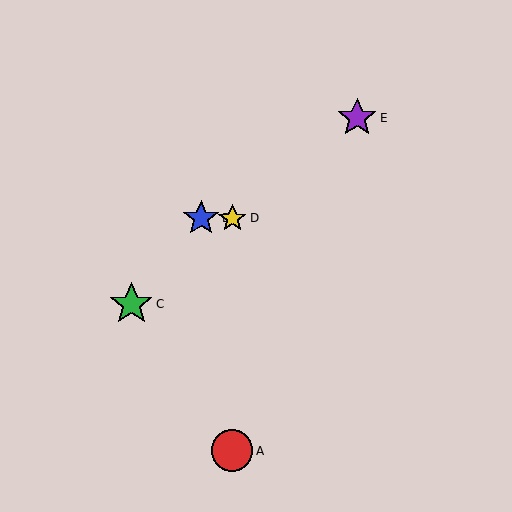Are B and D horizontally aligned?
Yes, both are at y≈218.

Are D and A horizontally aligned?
No, D is at y≈218 and A is at y≈451.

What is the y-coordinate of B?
Object B is at y≈218.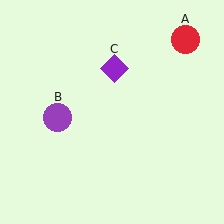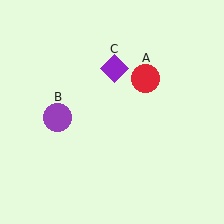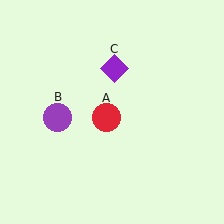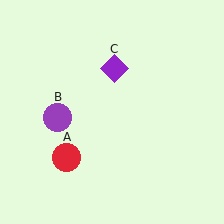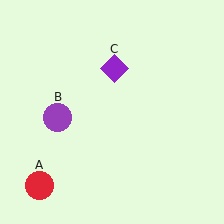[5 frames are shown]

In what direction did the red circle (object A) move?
The red circle (object A) moved down and to the left.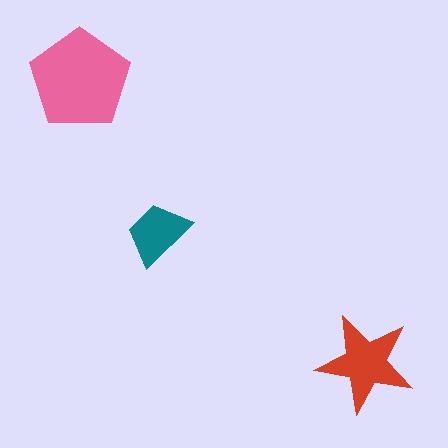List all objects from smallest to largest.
The teal trapezoid, the red star, the pink pentagon.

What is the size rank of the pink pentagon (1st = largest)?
1st.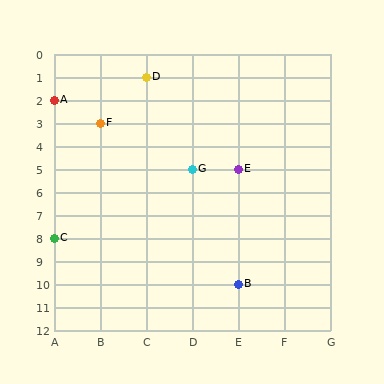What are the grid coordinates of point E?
Point E is at grid coordinates (E, 5).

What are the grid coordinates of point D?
Point D is at grid coordinates (C, 1).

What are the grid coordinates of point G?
Point G is at grid coordinates (D, 5).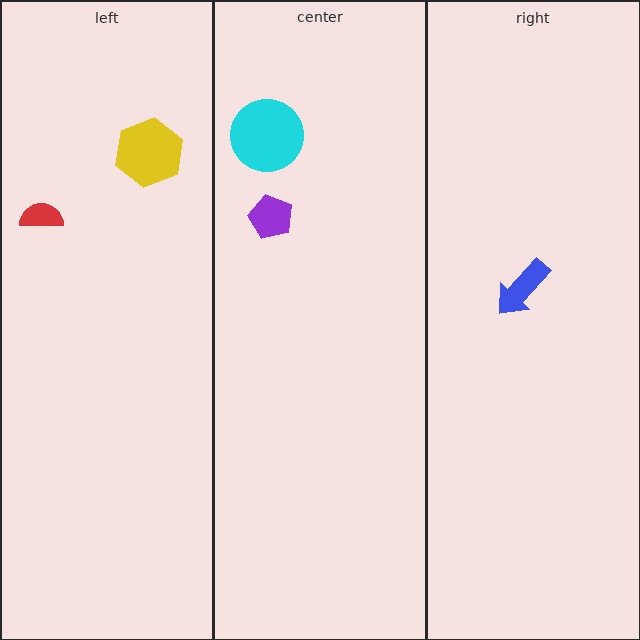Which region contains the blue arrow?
The right region.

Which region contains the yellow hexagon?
The left region.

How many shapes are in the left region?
2.